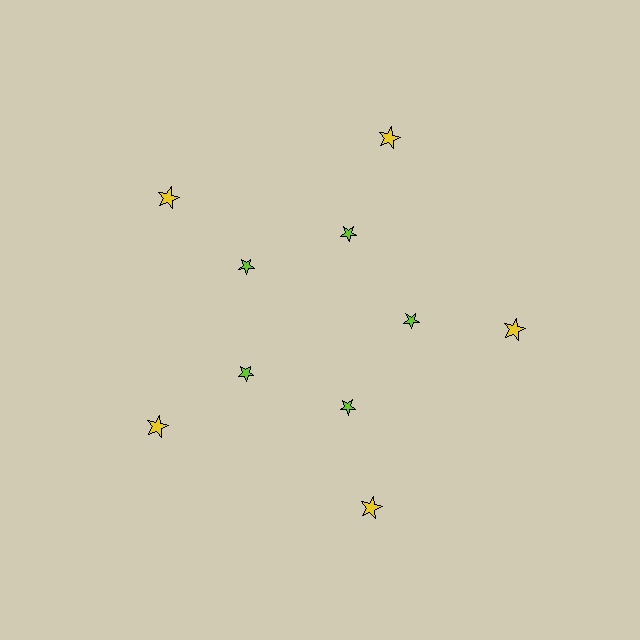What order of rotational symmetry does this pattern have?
This pattern has 5-fold rotational symmetry.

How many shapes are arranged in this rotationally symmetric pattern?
There are 10 shapes, arranged in 5 groups of 2.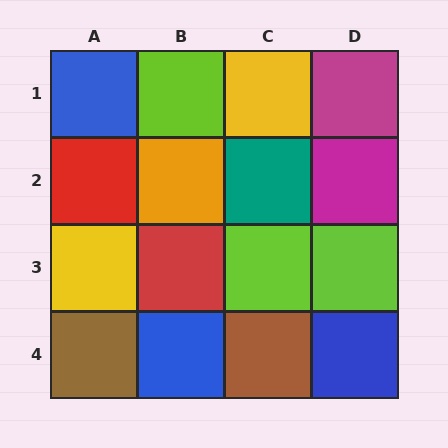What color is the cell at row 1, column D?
Magenta.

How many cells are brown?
2 cells are brown.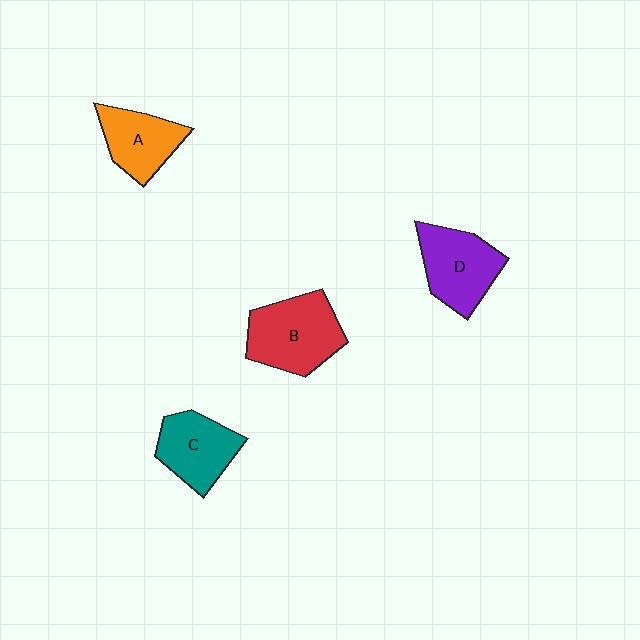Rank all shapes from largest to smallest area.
From largest to smallest: B (red), D (purple), C (teal), A (orange).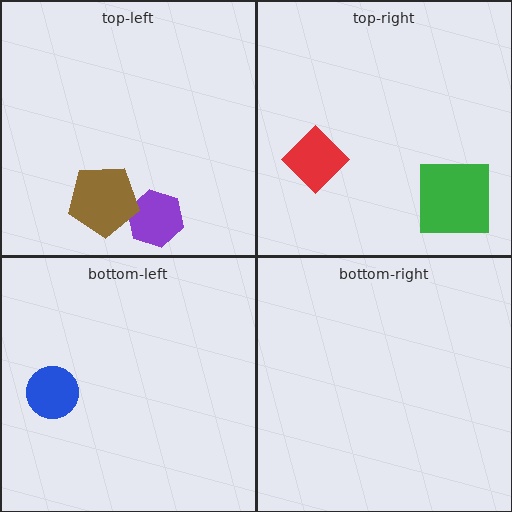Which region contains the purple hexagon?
The top-left region.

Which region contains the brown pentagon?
The top-left region.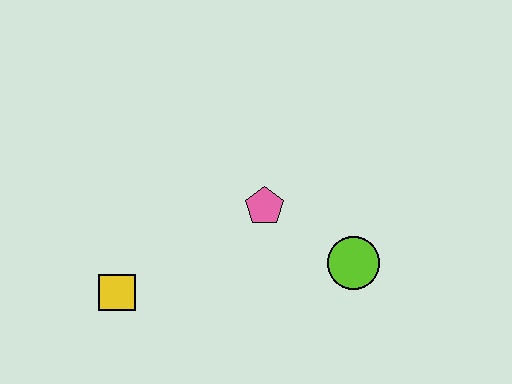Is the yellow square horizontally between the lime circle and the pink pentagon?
No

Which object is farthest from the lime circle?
The yellow square is farthest from the lime circle.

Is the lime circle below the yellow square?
No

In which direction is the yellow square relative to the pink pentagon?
The yellow square is to the left of the pink pentagon.